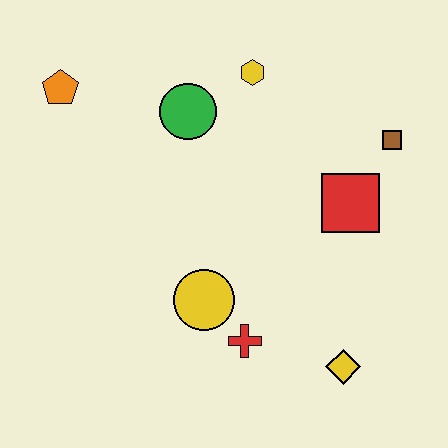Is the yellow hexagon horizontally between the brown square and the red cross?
Yes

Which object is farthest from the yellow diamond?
The orange pentagon is farthest from the yellow diamond.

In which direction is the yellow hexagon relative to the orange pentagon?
The yellow hexagon is to the right of the orange pentagon.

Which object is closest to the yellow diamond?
The red cross is closest to the yellow diamond.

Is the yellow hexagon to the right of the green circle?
Yes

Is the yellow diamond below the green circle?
Yes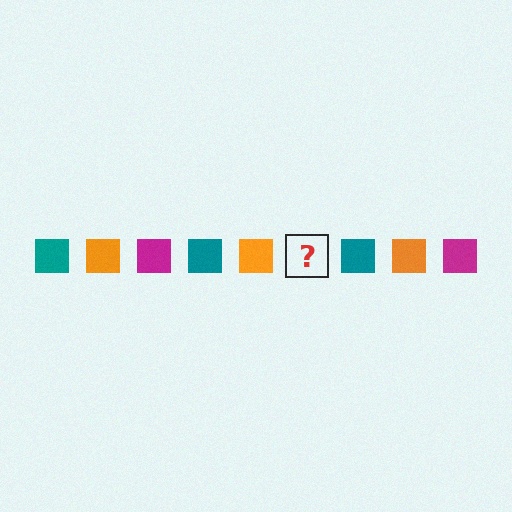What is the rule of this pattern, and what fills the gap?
The rule is that the pattern cycles through teal, orange, magenta squares. The gap should be filled with a magenta square.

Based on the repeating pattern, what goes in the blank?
The blank should be a magenta square.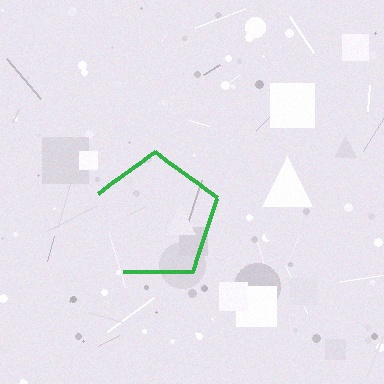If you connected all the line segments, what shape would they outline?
They would outline a pentagon.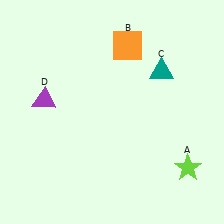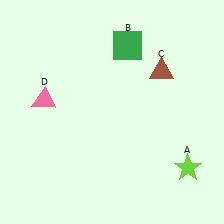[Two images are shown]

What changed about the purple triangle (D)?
In Image 1, D is purple. In Image 2, it changed to pink.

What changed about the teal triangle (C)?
In Image 1, C is teal. In Image 2, it changed to brown.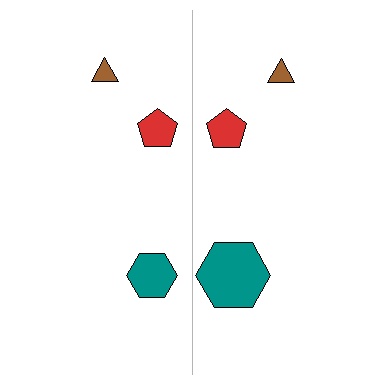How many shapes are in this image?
There are 6 shapes in this image.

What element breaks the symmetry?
The teal hexagon on the right side has a different size than its mirror counterpart.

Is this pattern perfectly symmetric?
No, the pattern is not perfectly symmetric. The teal hexagon on the right side has a different size than its mirror counterpart.